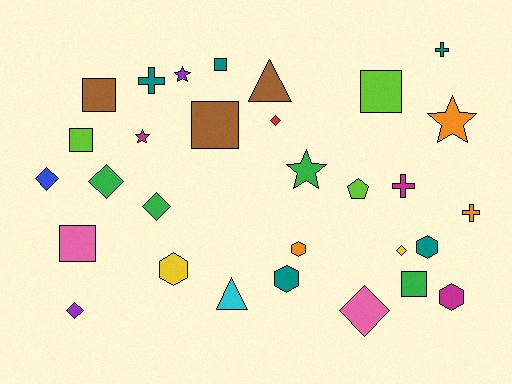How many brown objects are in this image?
There are 3 brown objects.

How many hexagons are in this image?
There are 5 hexagons.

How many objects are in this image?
There are 30 objects.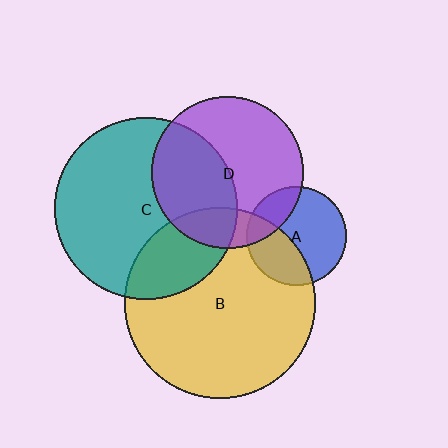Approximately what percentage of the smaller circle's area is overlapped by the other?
Approximately 45%.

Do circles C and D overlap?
Yes.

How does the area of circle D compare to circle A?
Approximately 2.3 times.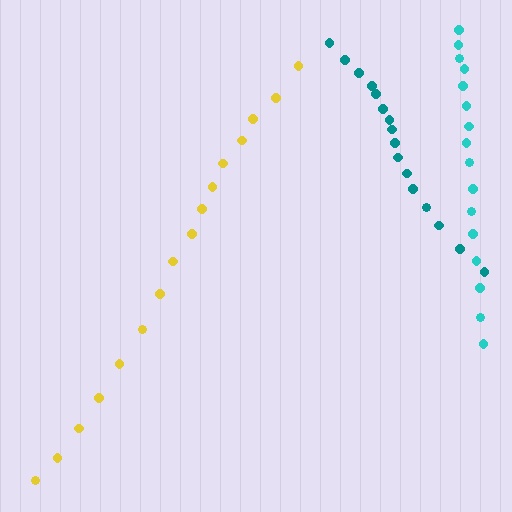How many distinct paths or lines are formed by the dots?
There are 3 distinct paths.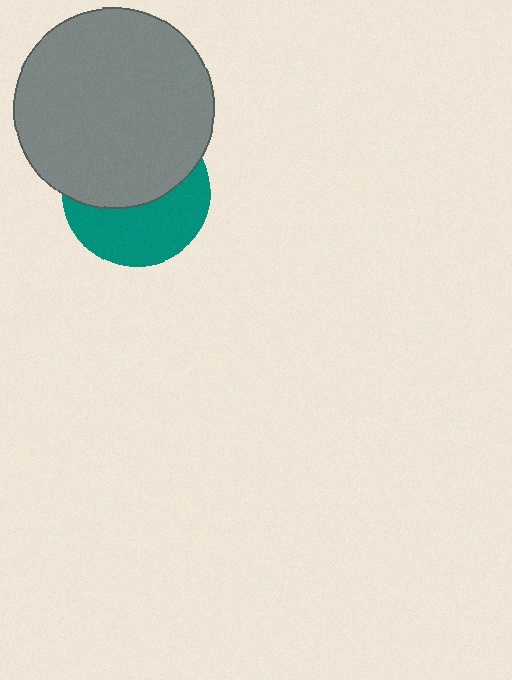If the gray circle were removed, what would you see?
You would see the complete teal circle.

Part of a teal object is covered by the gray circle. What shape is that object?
It is a circle.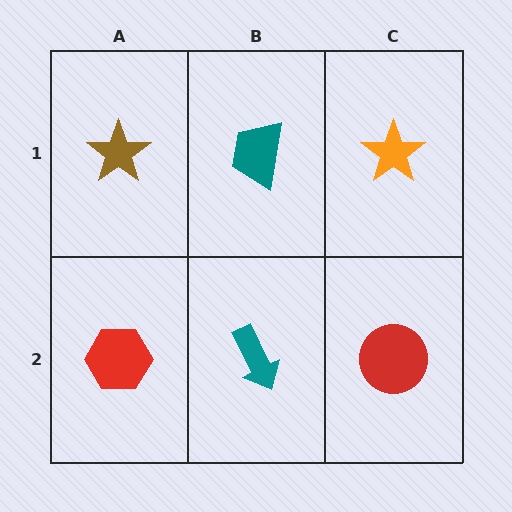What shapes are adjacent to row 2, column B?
A teal trapezoid (row 1, column B), a red hexagon (row 2, column A), a red circle (row 2, column C).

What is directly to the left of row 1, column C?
A teal trapezoid.